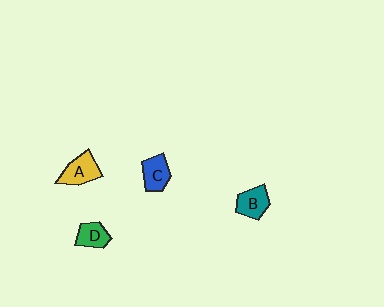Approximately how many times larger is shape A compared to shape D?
Approximately 1.3 times.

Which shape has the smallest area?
Shape D (green).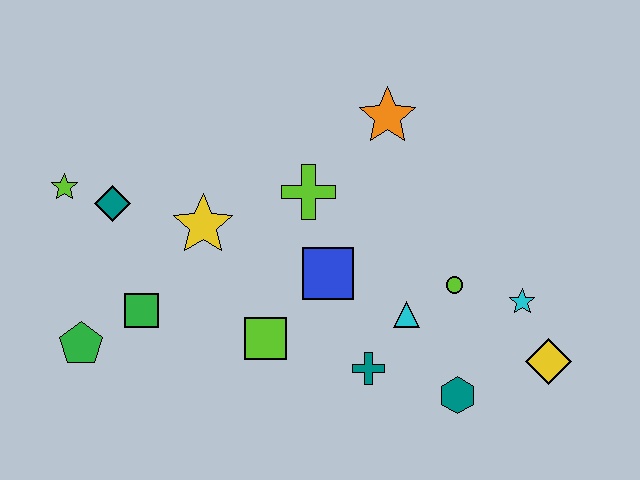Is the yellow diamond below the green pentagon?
Yes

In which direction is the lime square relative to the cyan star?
The lime square is to the left of the cyan star.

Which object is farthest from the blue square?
The lime star is farthest from the blue square.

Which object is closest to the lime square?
The blue square is closest to the lime square.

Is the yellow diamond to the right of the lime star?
Yes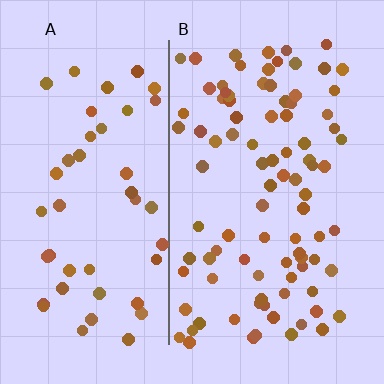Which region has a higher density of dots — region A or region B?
B (the right).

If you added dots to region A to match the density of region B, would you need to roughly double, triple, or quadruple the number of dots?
Approximately double.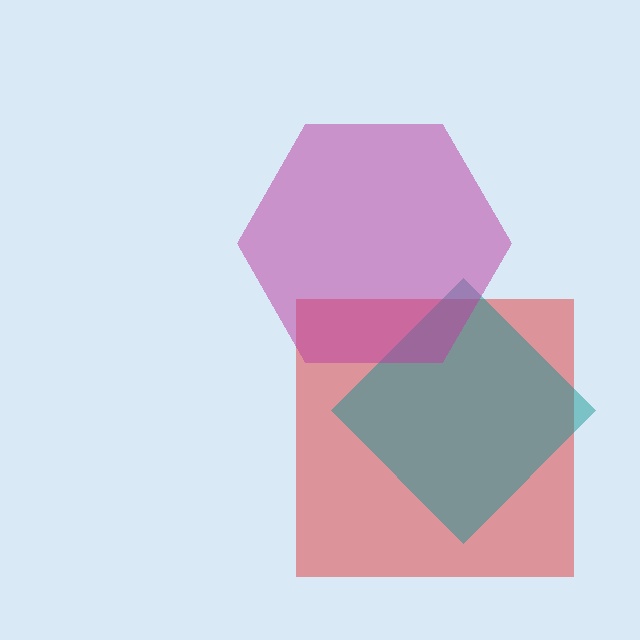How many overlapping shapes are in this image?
There are 3 overlapping shapes in the image.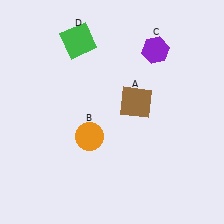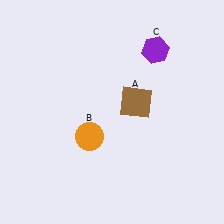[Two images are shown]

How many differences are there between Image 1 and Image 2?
There is 1 difference between the two images.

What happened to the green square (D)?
The green square (D) was removed in Image 2. It was in the top-left area of Image 1.